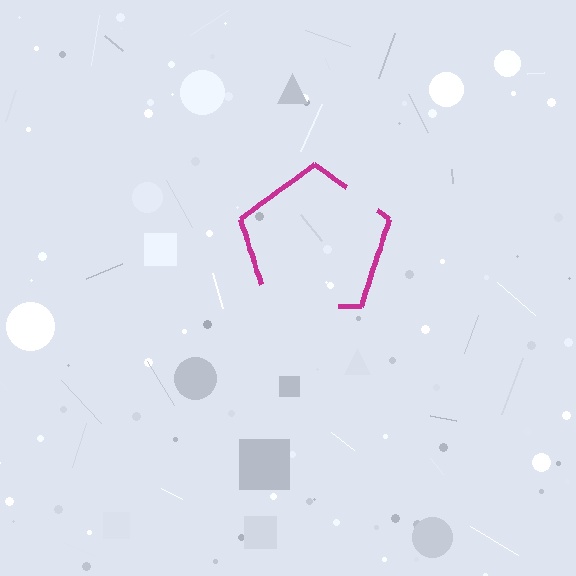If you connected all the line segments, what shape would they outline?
They would outline a pentagon.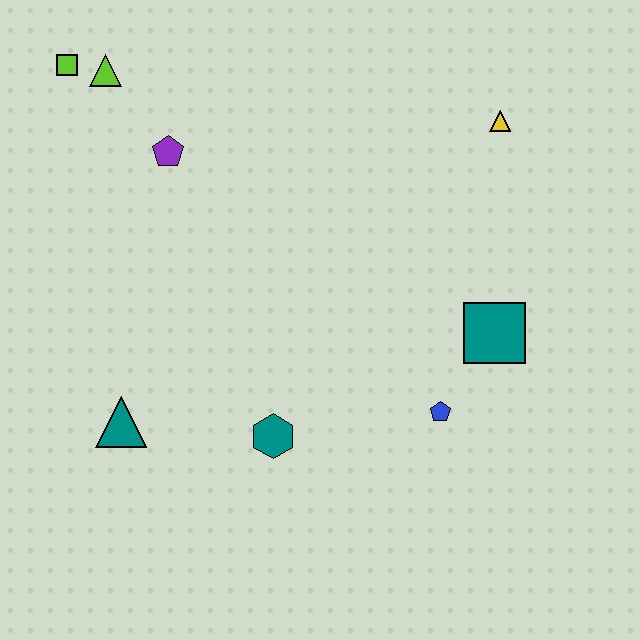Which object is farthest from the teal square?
The lime square is farthest from the teal square.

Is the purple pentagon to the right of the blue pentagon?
No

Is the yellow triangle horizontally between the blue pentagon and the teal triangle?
No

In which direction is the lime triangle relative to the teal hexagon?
The lime triangle is above the teal hexagon.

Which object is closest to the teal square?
The blue pentagon is closest to the teal square.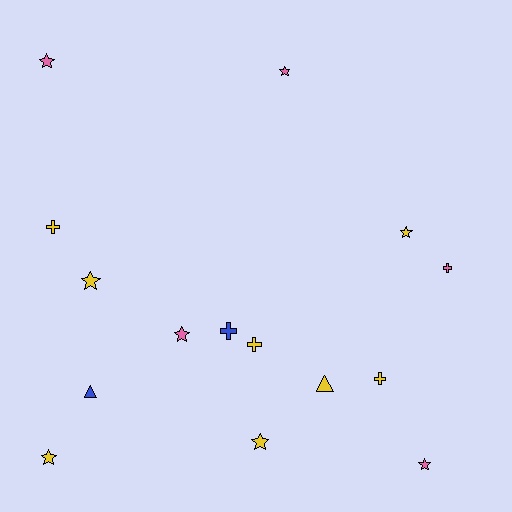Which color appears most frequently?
Yellow, with 8 objects.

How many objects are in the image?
There are 15 objects.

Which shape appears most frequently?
Star, with 8 objects.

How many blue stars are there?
There are no blue stars.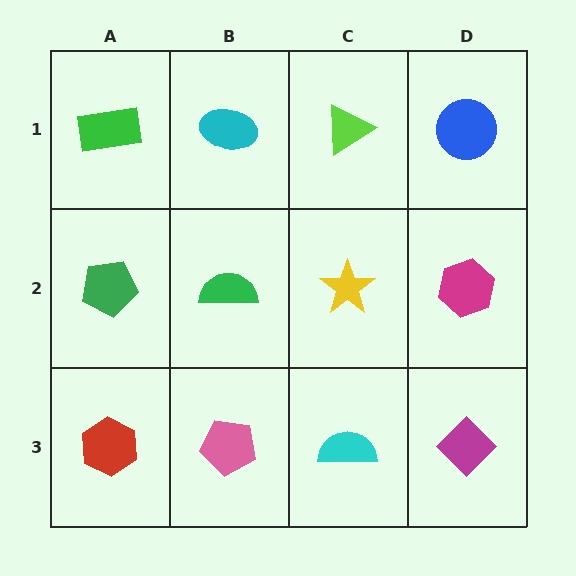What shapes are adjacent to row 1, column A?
A green pentagon (row 2, column A), a cyan ellipse (row 1, column B).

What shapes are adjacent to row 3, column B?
A green semicircle (row 2, column B), a red hexagon (row 3, column A), a cyan semicircle (row 3, column C).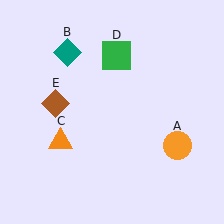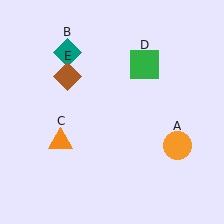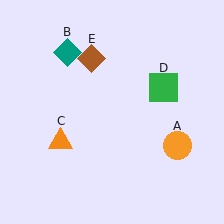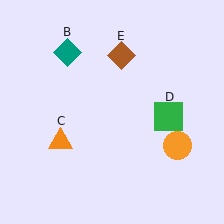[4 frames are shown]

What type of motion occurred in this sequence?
The green square (object D), brown diamond (object E) rotated clockwise around the center of the scene.